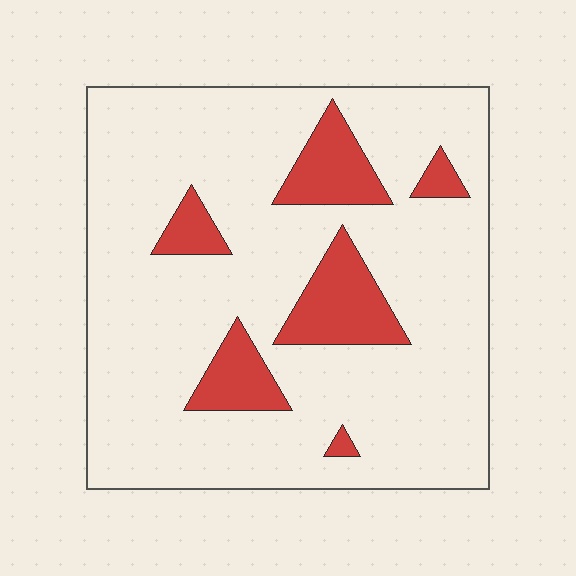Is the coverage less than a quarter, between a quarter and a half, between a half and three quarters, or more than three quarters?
Less than a quarter.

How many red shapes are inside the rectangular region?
6.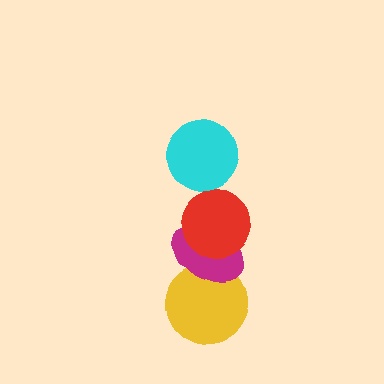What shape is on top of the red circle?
The cyan circle is on top of the red circle.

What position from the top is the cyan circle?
The cyan circle is 1st from the top.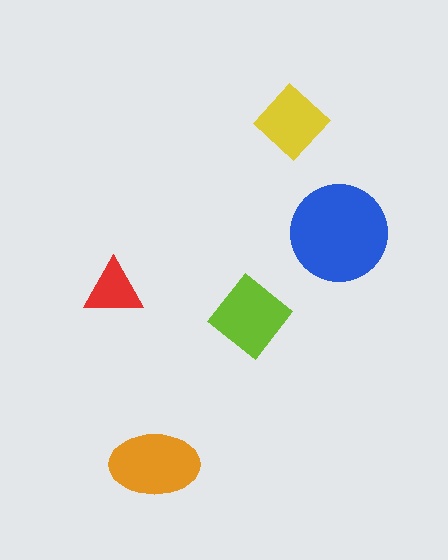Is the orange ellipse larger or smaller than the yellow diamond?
Larger.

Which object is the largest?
The blue circle.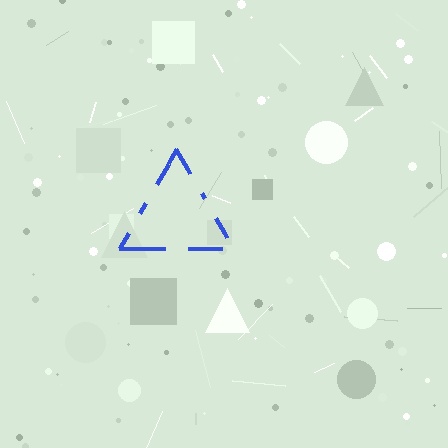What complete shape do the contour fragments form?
The contour fragments form a triangle.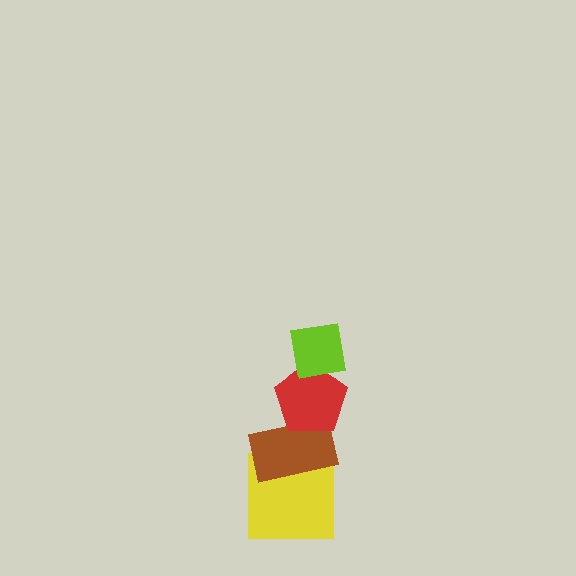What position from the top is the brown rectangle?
The brown rectangle is 3rd from the top.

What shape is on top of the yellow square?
The brown rectangle is on top of the yellow square.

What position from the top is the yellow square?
The yellow square is 4th from the top.